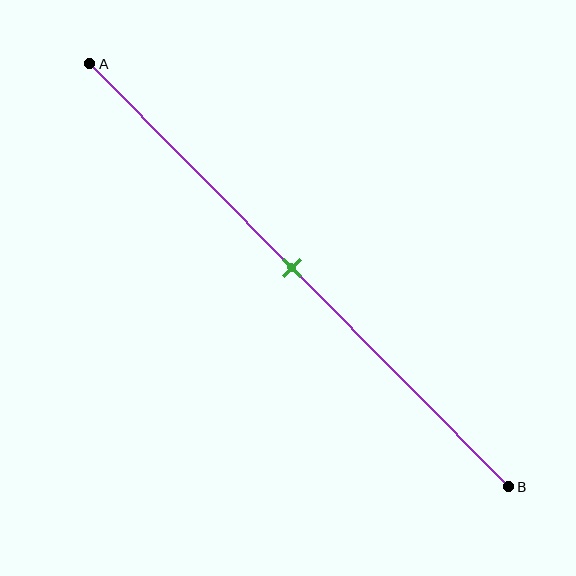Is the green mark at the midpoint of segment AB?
Yes, the mark is approximately at the midpoint.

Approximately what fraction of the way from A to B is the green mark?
The green mark is approximately 50% of the way from A to B.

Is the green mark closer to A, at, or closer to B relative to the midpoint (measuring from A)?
The green mark is approximately at the midpoint of segment AB.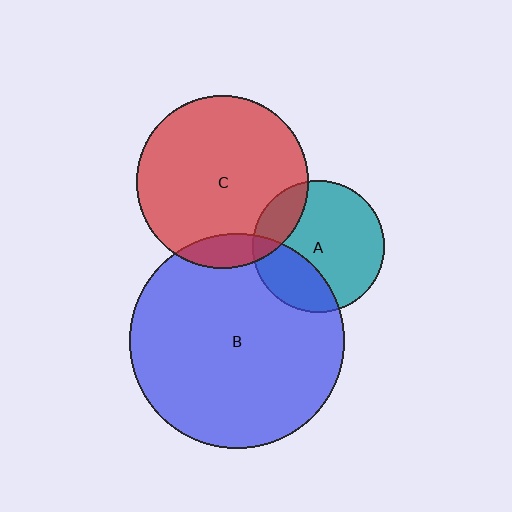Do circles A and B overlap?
Yes.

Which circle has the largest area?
Circle B (blue).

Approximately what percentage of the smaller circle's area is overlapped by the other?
Approximately 30%.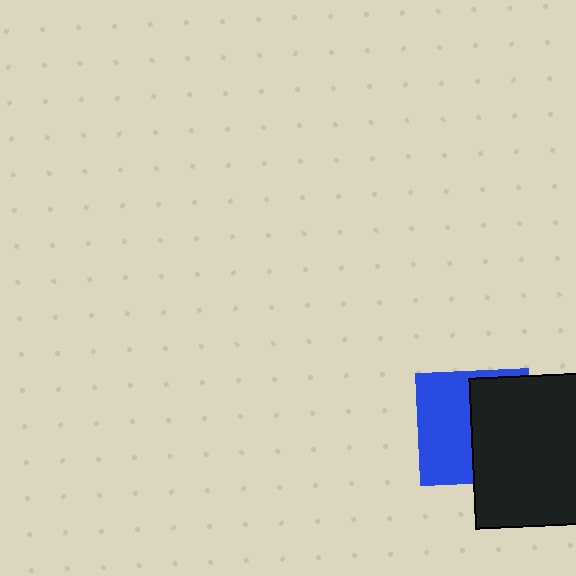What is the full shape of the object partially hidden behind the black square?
The partially hidden object is a blue square.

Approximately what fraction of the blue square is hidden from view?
Roughly 51% of the blue square is hidden behind the black square.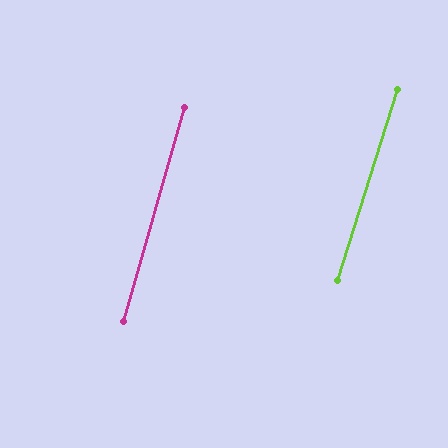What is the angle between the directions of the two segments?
Approximately 1 degree.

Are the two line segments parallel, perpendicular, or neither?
Parallel — their directions differ by only 1.4°.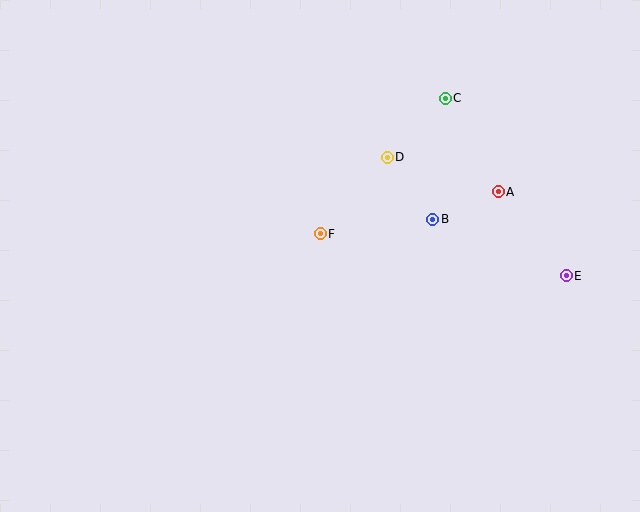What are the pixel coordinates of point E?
Point E is at (566, 276).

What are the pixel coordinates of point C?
Point C is at (445, 98).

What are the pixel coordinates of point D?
Point D is at (387, 157).